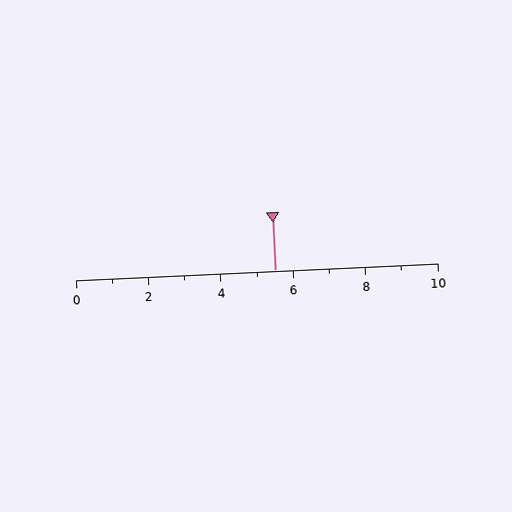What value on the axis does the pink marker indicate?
The marker indicates approximately 5.5.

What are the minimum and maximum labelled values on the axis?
The axis runs from 0 to 10.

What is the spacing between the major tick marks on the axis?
The major ticks are spaced 2 apart.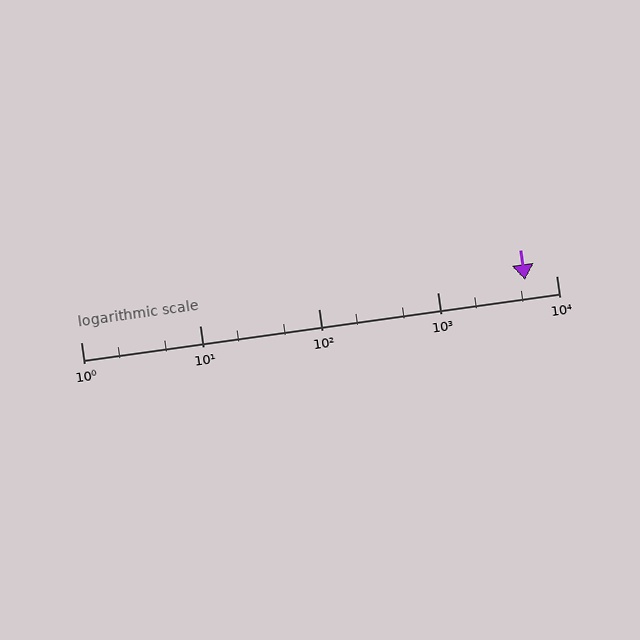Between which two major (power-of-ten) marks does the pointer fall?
The pointer is between 1000 and 10000.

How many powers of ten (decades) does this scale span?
The scale spans 4 decades, from 1 to 10000.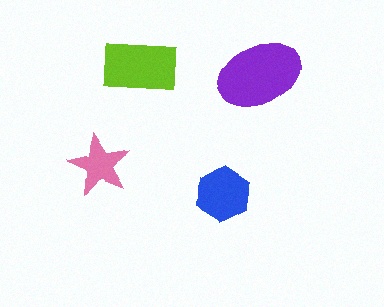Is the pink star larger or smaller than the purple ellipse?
Smaller.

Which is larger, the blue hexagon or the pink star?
The blue hexagon.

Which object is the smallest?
The pink star.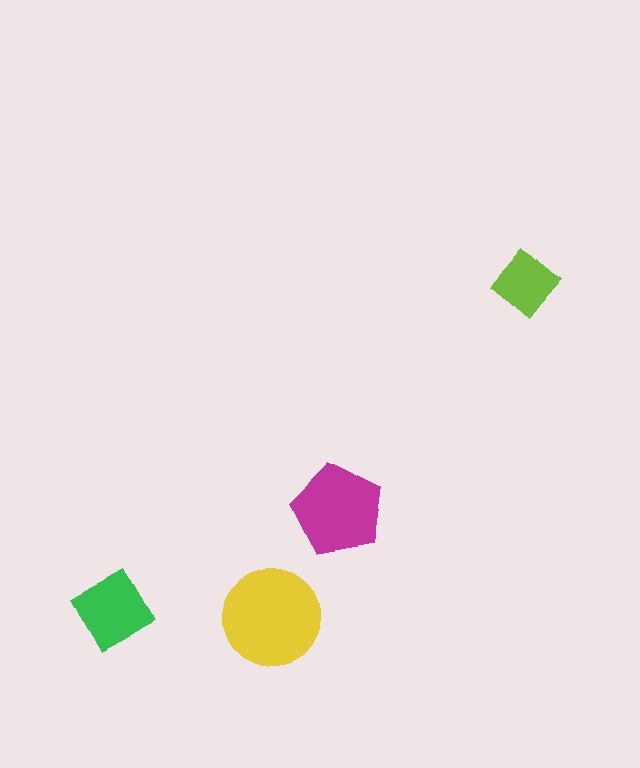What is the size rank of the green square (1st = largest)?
3rd.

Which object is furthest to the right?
The lime diamond is rightmost.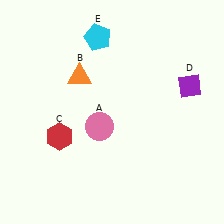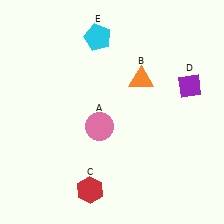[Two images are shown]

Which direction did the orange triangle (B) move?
The orange triangle (B) moved right.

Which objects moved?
The objects that moved are: the orange triangle (B), the red hexagon (C).